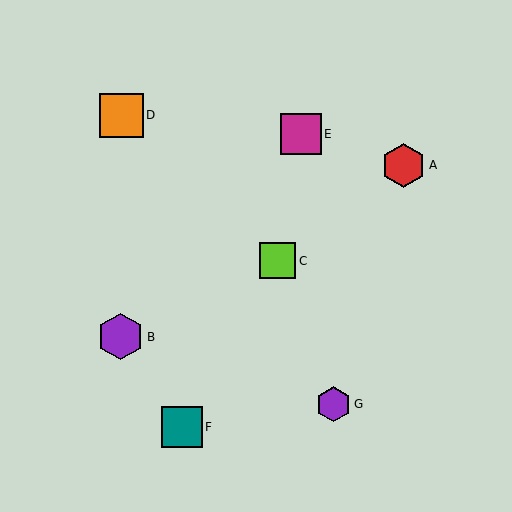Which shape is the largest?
The purple hexagon (labeled B) is the largest.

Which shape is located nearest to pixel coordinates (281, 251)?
The lime square (labeled C) at (278, 261) is nearest to that location.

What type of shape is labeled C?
Shape C is a lime square.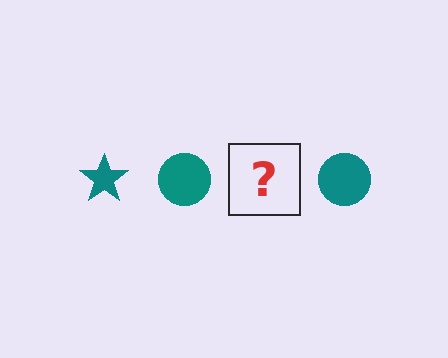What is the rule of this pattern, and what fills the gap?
The rule is that the pattern cycles through star, circle shapes in teal. The gap should be filled with a teal star.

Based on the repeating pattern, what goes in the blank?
The blank should be a teal star.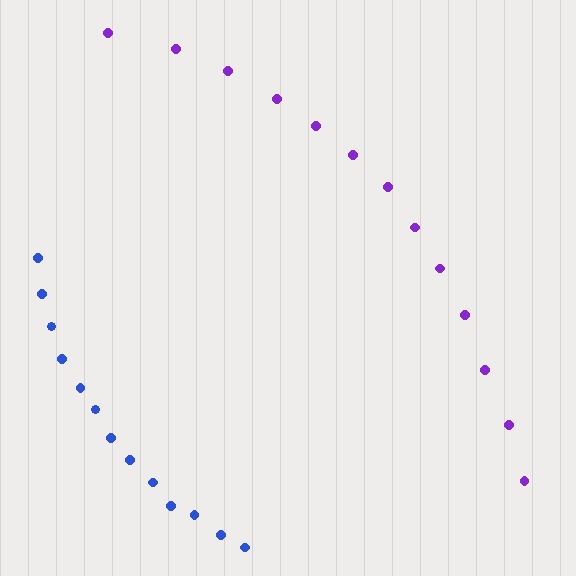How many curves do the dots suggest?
There are 2 distinct paths.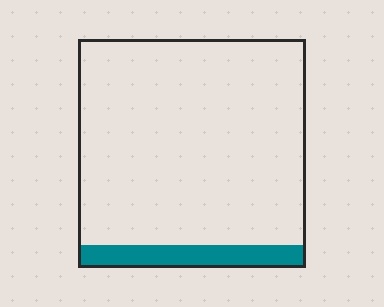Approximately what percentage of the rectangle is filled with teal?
Approximately 10%.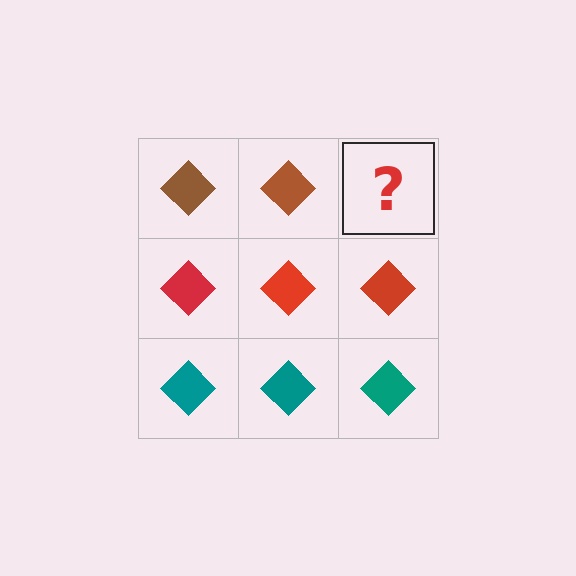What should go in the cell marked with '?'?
The missing cell should contain a brown diamond.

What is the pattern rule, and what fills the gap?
The rule is that each row has a consistent color. The gap should be filled with a brown diamond.